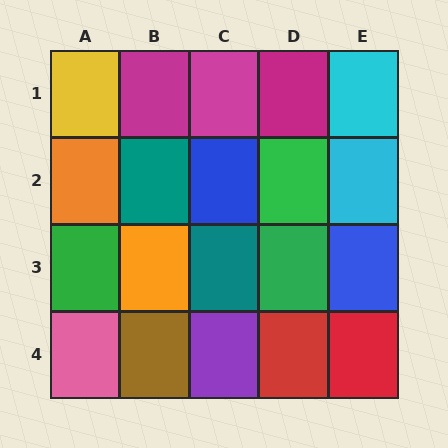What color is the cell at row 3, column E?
Blue.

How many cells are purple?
1 cell is purple.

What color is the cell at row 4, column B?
Brown.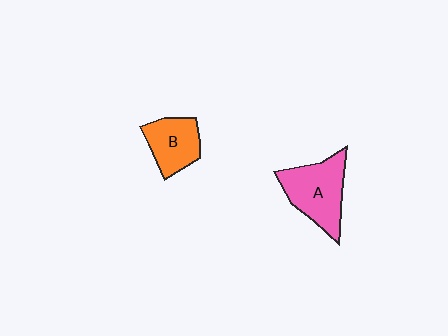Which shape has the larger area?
Shape A (pink).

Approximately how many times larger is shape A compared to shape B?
Approximately 1.4 times.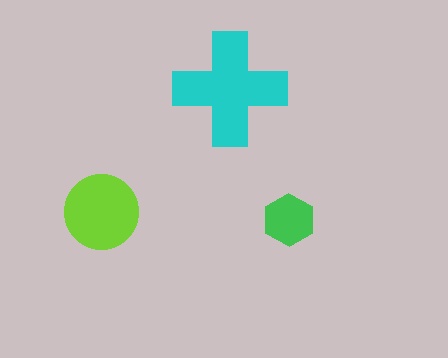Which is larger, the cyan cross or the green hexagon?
The cyan cross.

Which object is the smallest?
The green hexagon.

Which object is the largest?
The cyan cross.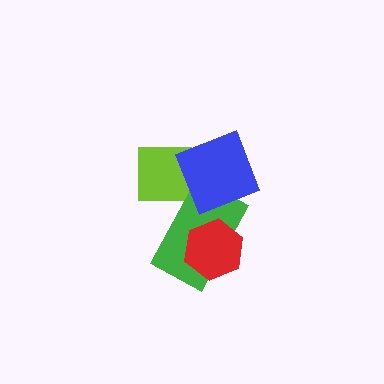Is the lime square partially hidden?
Yes, it is partially covered by another shape.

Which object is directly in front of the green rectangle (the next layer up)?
The red hexagon is directly in front of the green rectangle.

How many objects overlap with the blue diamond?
2 objects overlap with the blue diamond.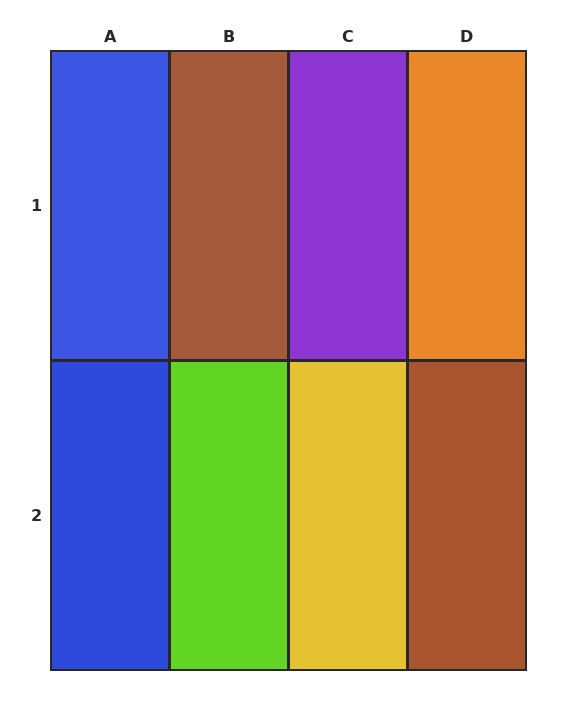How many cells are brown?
2 cells are brown.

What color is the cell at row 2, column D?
Brown.